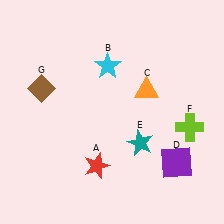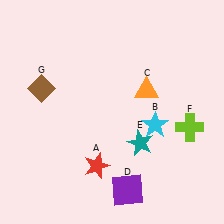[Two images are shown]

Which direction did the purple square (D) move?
The purple square (D) moved left.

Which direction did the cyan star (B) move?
The cyan star (B) moved down.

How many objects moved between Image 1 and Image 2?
2 objects moved between the two images.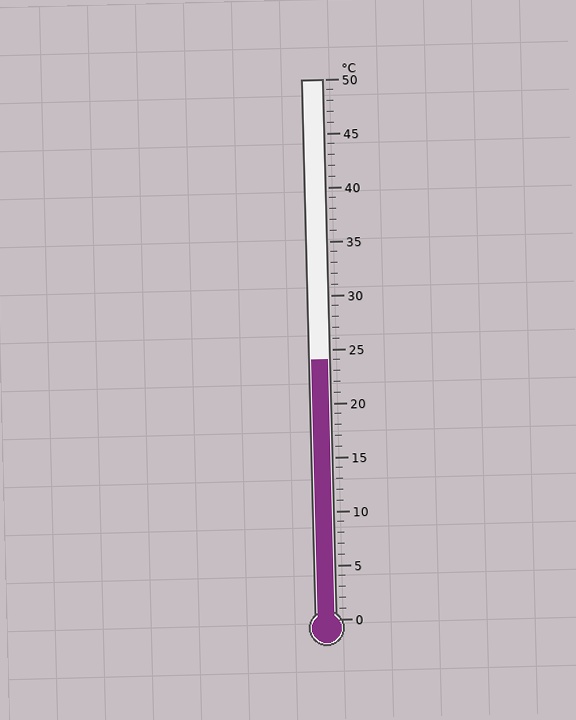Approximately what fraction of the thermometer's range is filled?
The thermometer is filled to approximately 50% of its range.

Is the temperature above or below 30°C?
The temperature is below 30°C.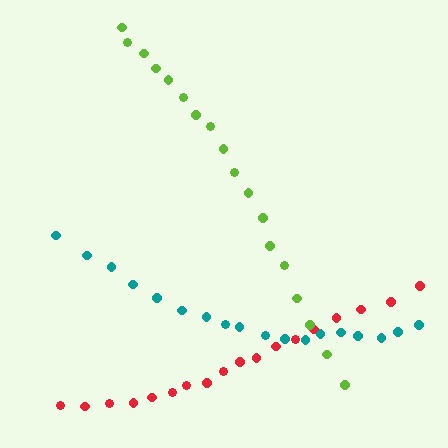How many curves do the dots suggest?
There are 3 distinct paths.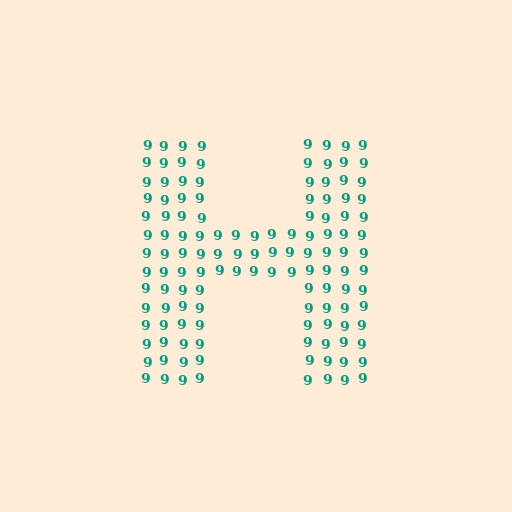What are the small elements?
The small elements are digit 9's.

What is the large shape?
The large shape is the letter H.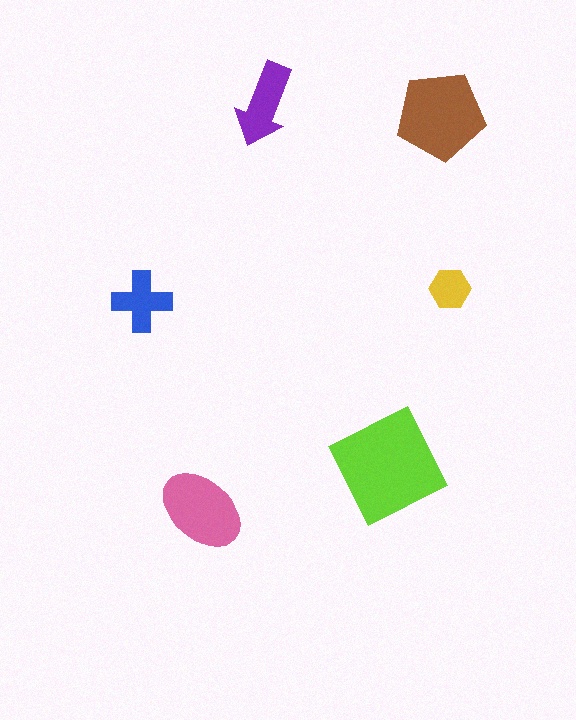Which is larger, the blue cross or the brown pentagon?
The brown pentagon.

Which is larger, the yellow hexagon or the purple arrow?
The purple arrow.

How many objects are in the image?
There are 6 objects in the image.